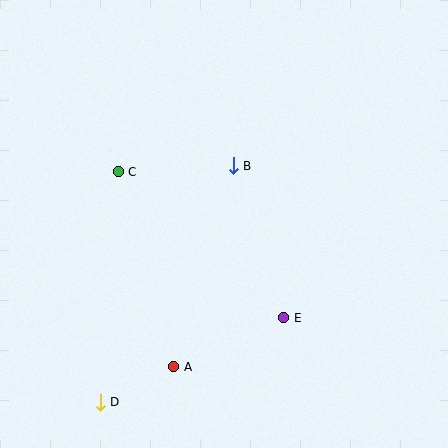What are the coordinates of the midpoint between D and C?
The midpoint between D and C is at (109, 287).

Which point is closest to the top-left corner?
Point C is closest to the top-left corner.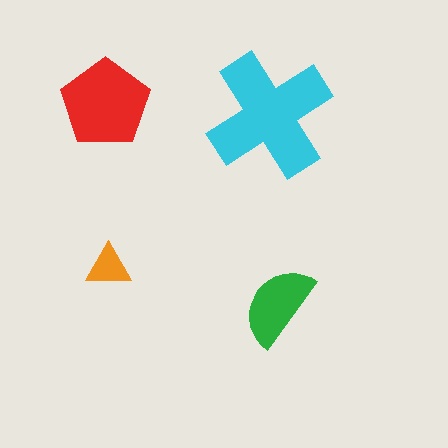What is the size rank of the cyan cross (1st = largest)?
1st.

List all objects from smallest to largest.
The orange triangle, the green semicircle, the red pentagon, the cyan cross.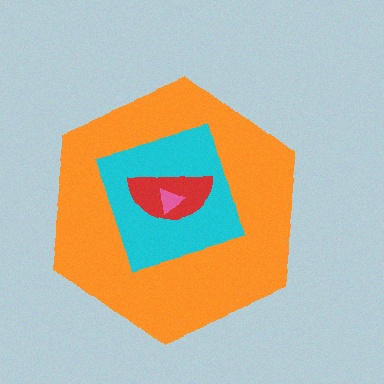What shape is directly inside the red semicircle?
The pink triangle.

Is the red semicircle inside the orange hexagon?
Yes.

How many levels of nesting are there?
4.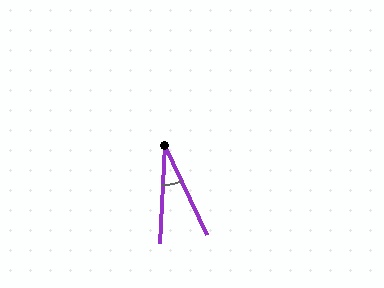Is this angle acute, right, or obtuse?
It is acute.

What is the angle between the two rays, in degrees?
Approximately 28 degrees.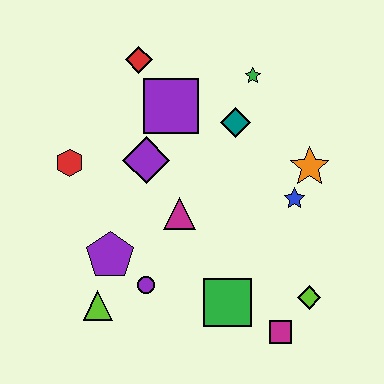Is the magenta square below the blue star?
Yes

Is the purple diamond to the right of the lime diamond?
No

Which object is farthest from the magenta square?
The red diamond is farthest from the magenta square.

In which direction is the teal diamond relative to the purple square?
The teal diamond is to the right of the purple square.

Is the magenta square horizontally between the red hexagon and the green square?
No